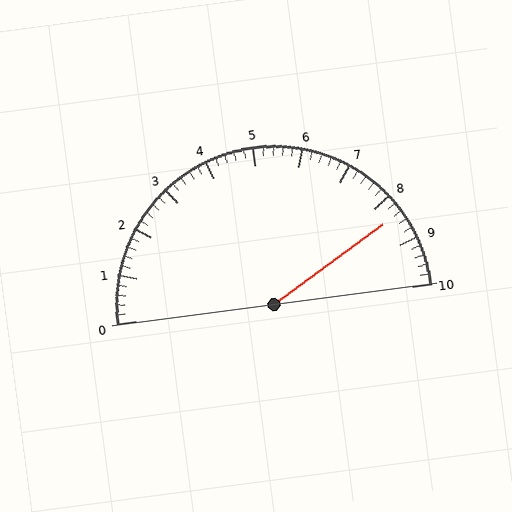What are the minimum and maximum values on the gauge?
The gauge ranges from 0 to 10.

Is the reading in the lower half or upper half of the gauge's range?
The reading is in the upper half of the range (0 to 10).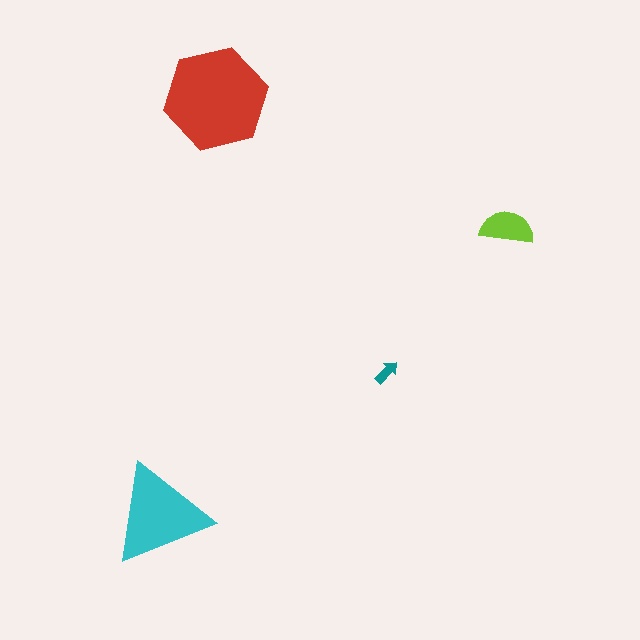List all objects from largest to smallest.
The red hexagon, the cyan triangle, the lime semicircle, the teal arrow.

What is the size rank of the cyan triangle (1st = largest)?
2nd.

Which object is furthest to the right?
The lime semicircle is rightmost.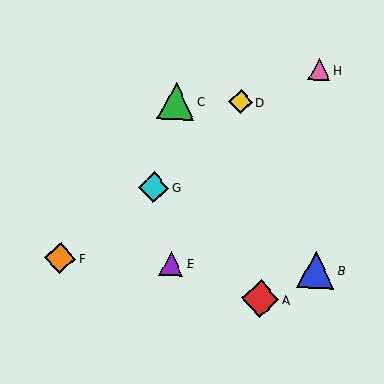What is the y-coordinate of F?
Object F is at y≈258.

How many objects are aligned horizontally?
3 objects (B, E, F) are aligned horizontally.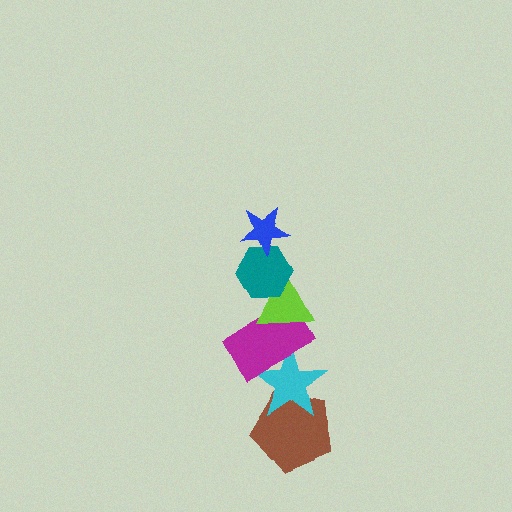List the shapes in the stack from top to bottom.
From top to bottom: the blue star, the teal hexagon, the lime triangle, the magenta rectangle, the cyan star, the brown pentagon.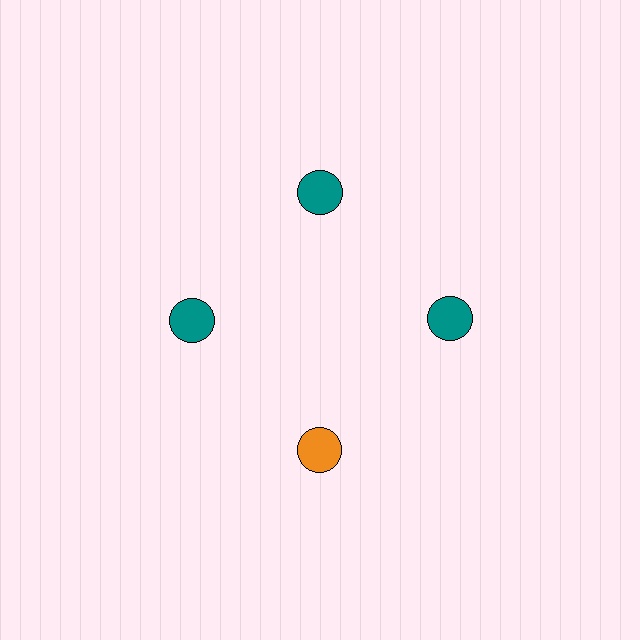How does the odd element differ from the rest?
It has a different color: orange instead of teal.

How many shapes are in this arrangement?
There are 4 shapes arranged in a ring pattern.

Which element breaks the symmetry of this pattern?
The orange circle at roughly the 6 o'clock position breaks the symmetry. All other shapes are teal circles.